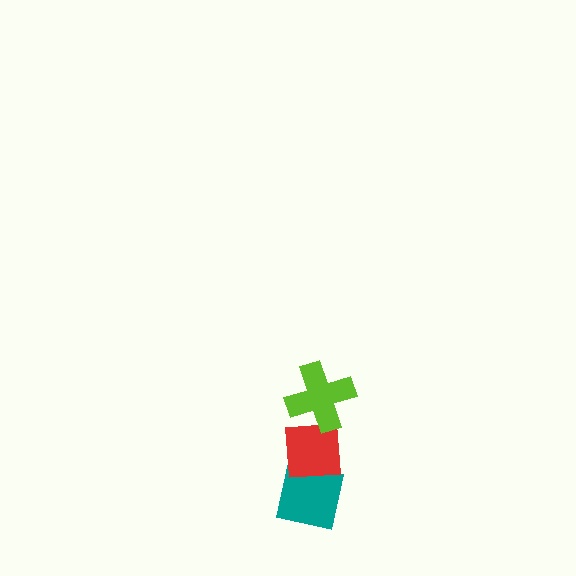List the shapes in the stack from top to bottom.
From top to bottom: the lime cross, the red square, the teal square.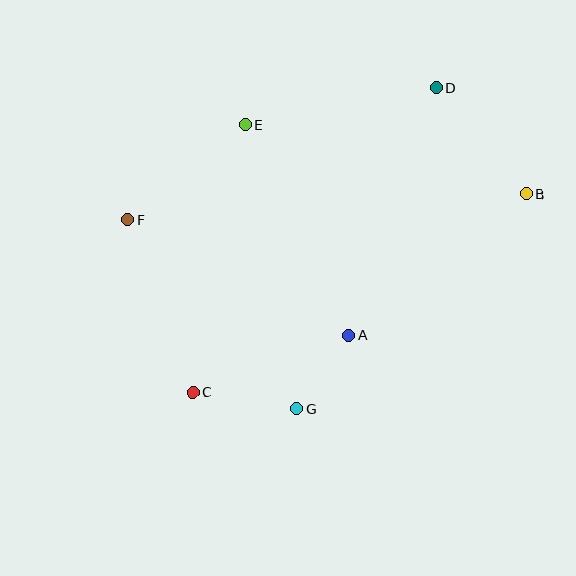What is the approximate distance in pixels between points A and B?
The distance between A and B is approximately 227 pixels.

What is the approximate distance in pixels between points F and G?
The distance between F and G is approximately 254 pixels.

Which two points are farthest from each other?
Points B and F are farthest from each other.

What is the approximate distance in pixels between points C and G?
The distance between C and G is approximately 106 pixels.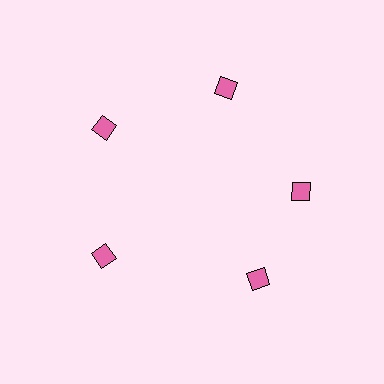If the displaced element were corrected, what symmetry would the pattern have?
It would have 5-fold rotational symmetry — the pattern would map onto itself every 72 degrees.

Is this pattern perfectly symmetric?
No. The 5 pink diamonds are arranged in a ring, but one element near the 5 o'clock position is rotated out of alignment along the ring, breaking the 5-fold rotational symmetry.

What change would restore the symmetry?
The symmetry would be restored by rotating it back into even spacing with its neighbors so that all 5 diamonds sit at equal angles and equal distance from the center.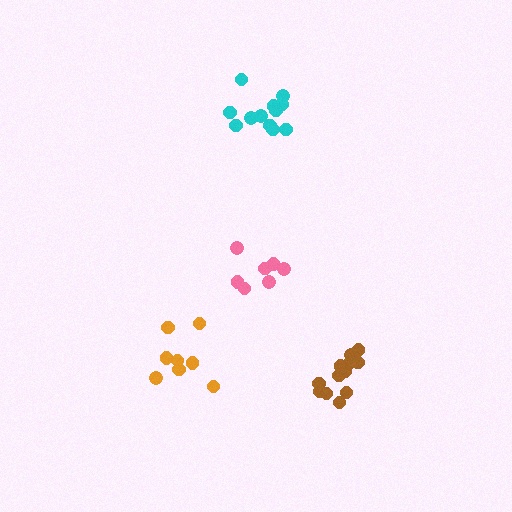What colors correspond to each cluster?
The clusters are colored: brown, cyan, orange, pink.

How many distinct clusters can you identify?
There are 4 distinct clusters.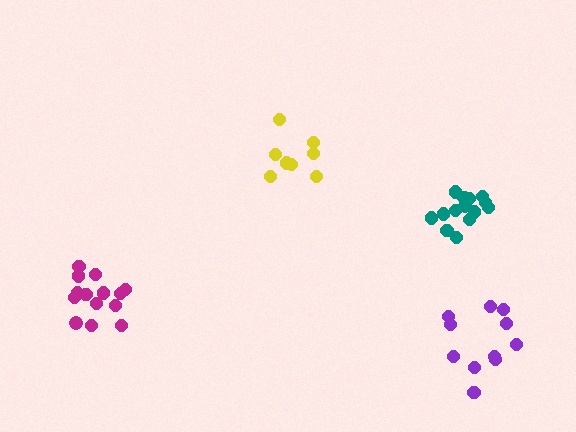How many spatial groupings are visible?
There are 4 spatial groupings.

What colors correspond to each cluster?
The clusters are colored: purple, yellow, teal, magenta.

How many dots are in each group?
Group 1: 11 dots, Group 2: 8 dots, Group 3: 14 dots, Group 4: 14 dots (47 total).